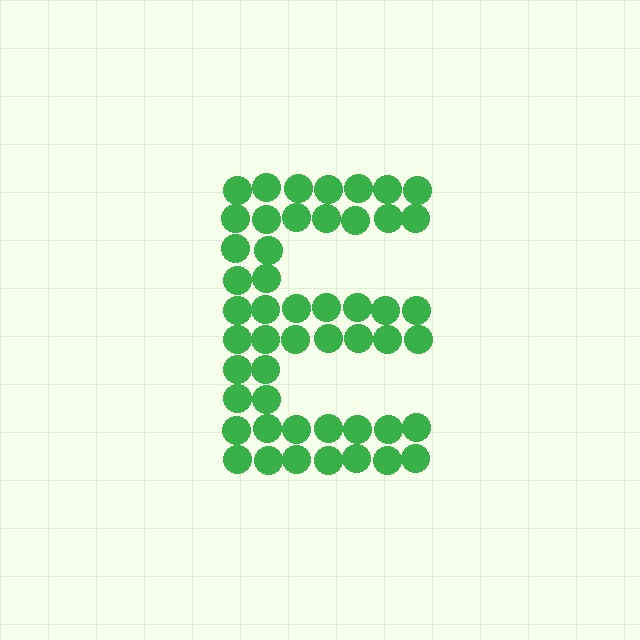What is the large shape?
The large shape is the letter E.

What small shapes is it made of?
It is made of small circles.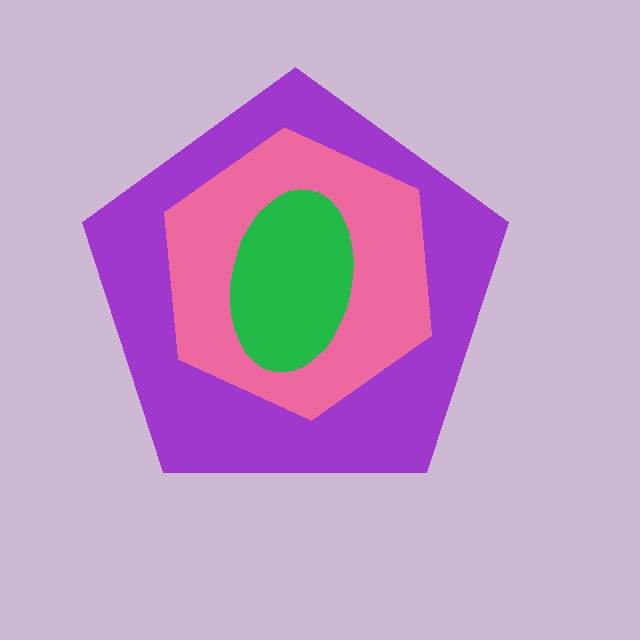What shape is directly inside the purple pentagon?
The pink hexagon.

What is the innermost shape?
The green ellipse.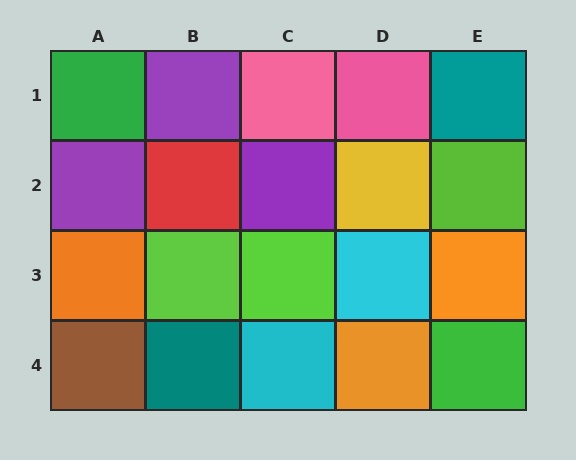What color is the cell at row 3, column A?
Orange.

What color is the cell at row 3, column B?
Lime.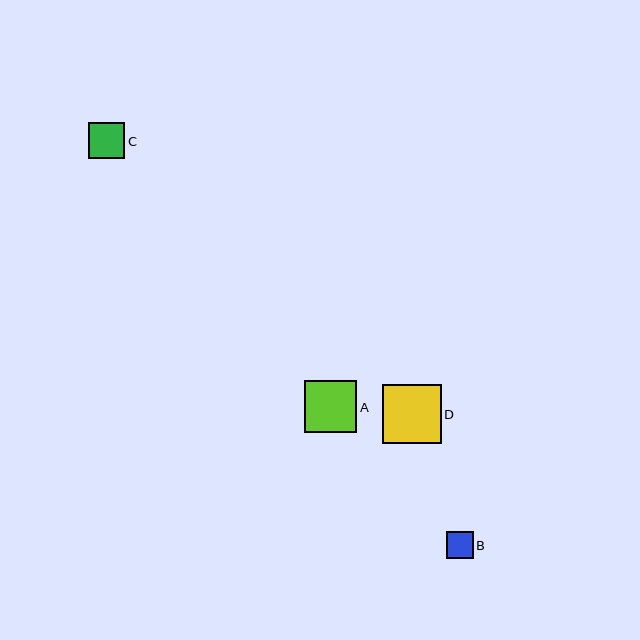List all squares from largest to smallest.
From largest to smallest: D, A, C, B.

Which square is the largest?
Square D is the largest with a size of approximately 59 pixels.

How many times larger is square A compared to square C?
Square A is approximately 1.4 times the size of square C.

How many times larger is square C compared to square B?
Square C is approximately 1.3 times the size of square B.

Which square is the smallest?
Square B is the smallest with a size of approximately 27 pixels.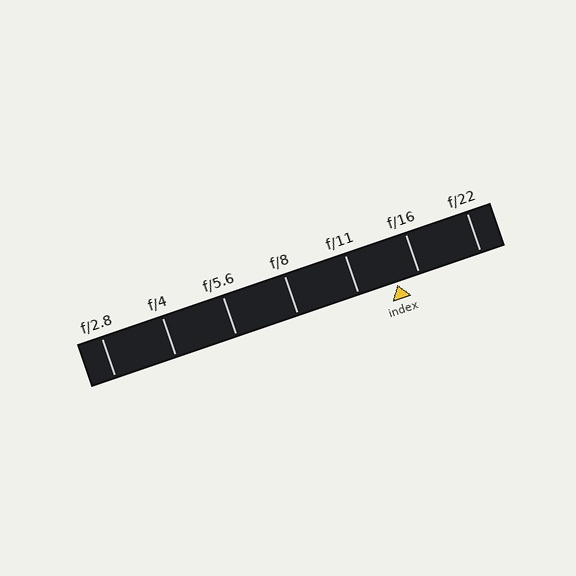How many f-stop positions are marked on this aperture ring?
There are 7 f-stop positions marked.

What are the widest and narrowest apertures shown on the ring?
The widest aperture shown is f/2.8 and the narrowest is f/22.